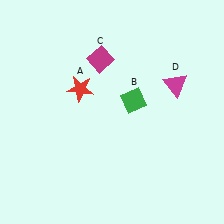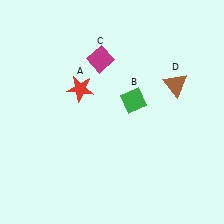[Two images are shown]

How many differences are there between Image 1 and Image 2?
There is 1 difference between the two images.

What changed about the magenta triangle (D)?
In Image 1, D is magenta. In Image 2, it changed to brown.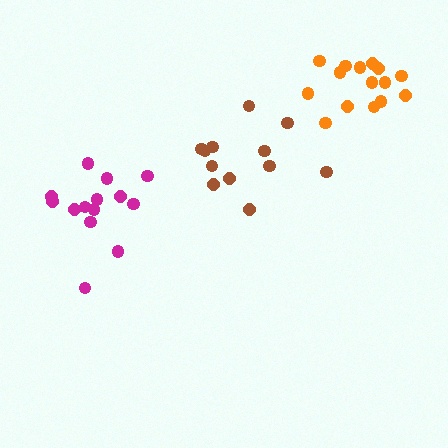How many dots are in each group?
Group 1: 14 dots, Group 2: 12 dots, Group 3: 15 dots (41 total).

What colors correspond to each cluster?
The clusters are colored: magenta, brown, orange.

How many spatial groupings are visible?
There are 3 spatial groupings.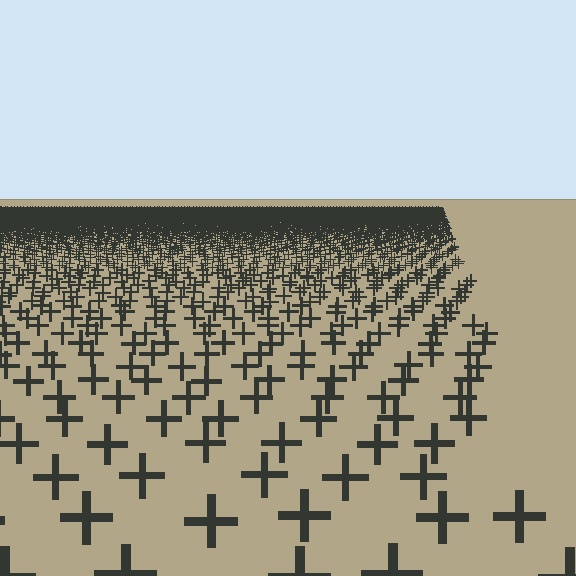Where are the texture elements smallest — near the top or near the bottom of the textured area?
Near the top.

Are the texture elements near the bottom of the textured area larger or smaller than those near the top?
Larger. Near the bottom, elements are closer to the viewer and appear at a bigger on-screen size.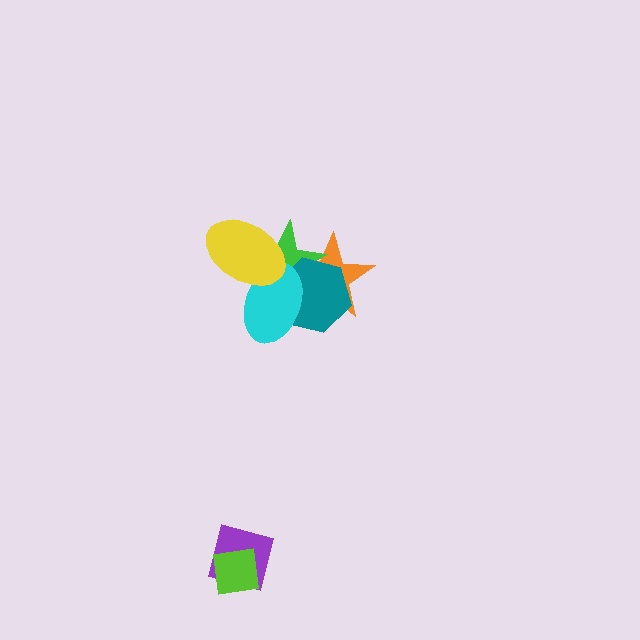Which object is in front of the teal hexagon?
The cyan ellipse is in front of the teal hexagon.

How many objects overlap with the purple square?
1 object overlaps with the purple square.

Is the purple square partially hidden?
Yes, it is partially covered by another shape.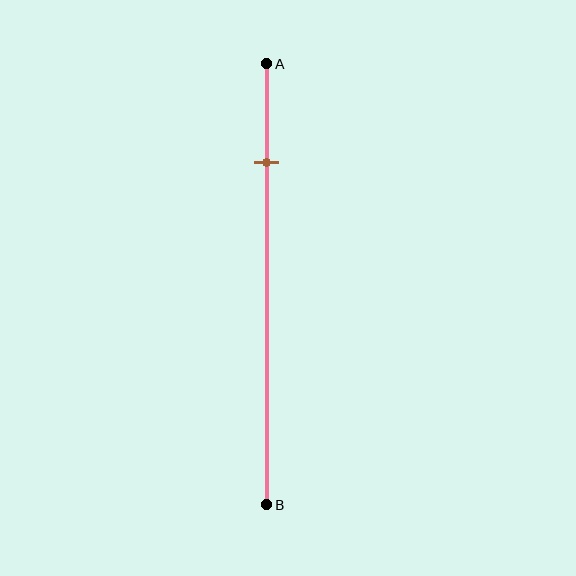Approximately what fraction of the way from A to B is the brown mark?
The brown mark is approximately 20% of the way from A to B.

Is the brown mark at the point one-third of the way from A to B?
No, the mark is at about 20% from A, not at the 33% one-third point.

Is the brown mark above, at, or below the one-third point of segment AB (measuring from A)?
The brown mark is above the one-third point of segment AB.